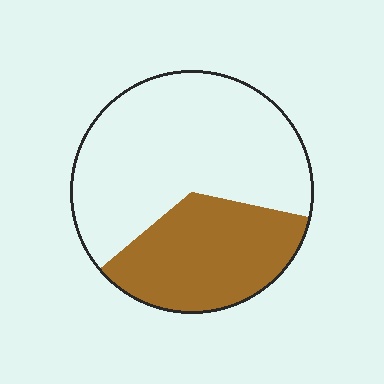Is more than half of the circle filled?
No.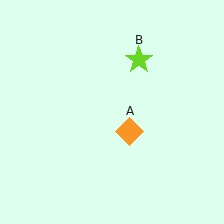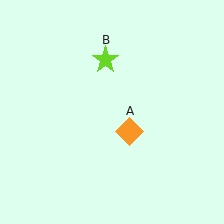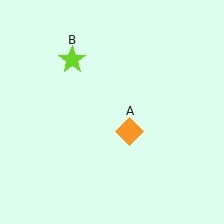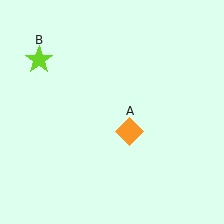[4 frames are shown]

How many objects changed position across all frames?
1 object changed position: lime star (object B).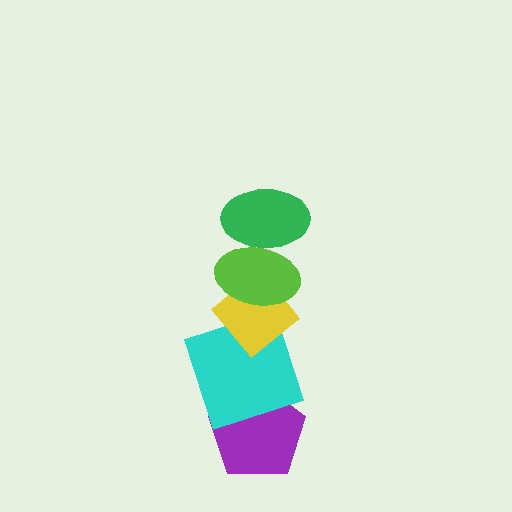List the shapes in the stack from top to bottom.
From top to bottom: the green ellipse, the lime ellipse, the yellow diamond, the cyan square, the purple pentagon.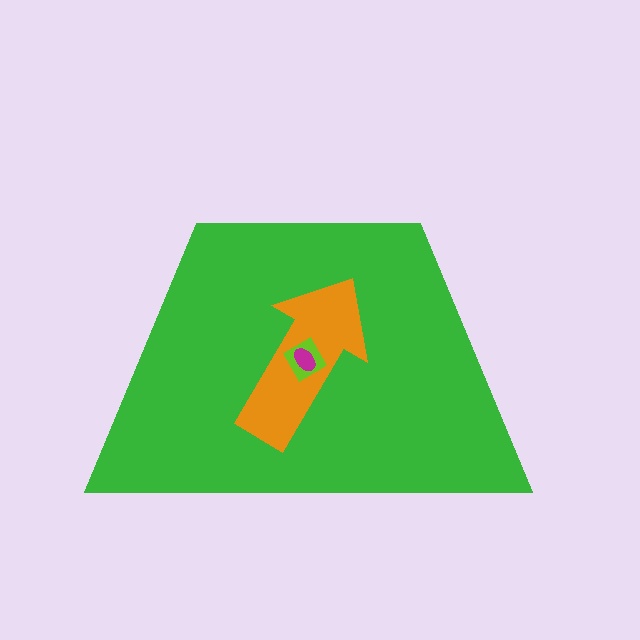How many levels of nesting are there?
4.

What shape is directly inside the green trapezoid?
The orange arrow.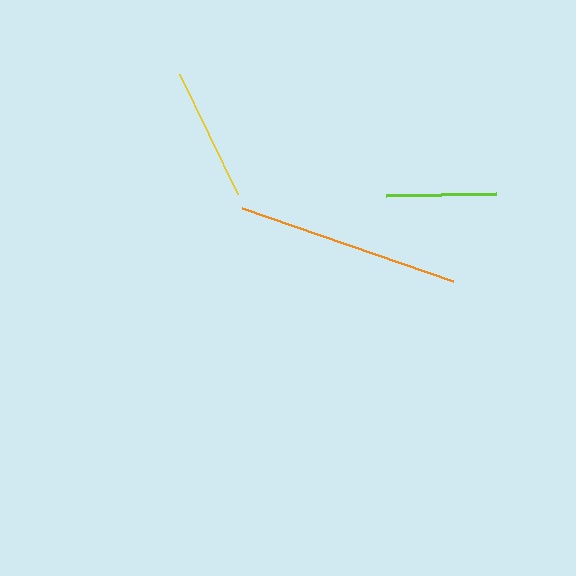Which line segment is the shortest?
The lime line is the shortest at approximately 110 pixels.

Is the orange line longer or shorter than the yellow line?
The orange line is longer than the yellow line.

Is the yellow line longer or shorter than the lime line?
The yellow line is longer than the lime line.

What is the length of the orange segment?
The orange segment is approximately 223 pixels long.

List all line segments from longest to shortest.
From longest to shortest: orange, yellow, lime.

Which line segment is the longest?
The orange line is the longest at approximately 223 pixels.